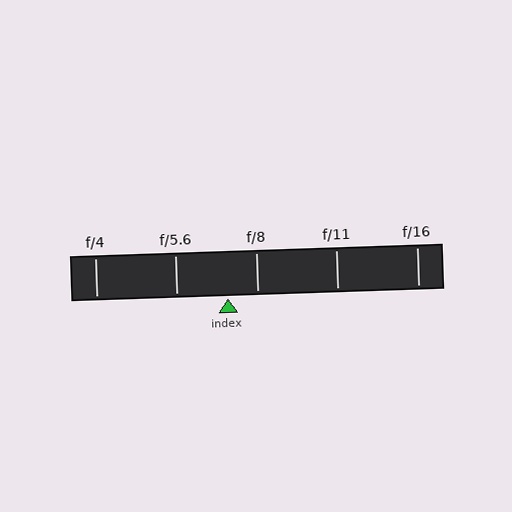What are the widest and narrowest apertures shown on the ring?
The widest aperture shown is f/4 and the narrowest is f/16.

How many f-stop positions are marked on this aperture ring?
There are 5 f-stop positions marked.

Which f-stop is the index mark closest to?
The index mark is closest to f/8.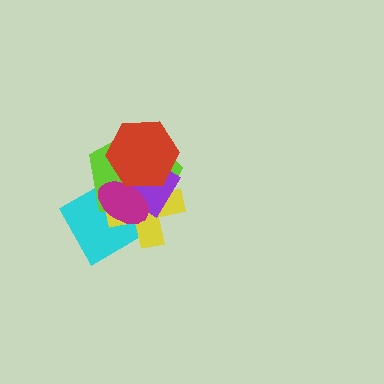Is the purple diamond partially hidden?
Yes, it is partially covered by another shape.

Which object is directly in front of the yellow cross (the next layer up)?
The purple diamond is directly in front of the yellow cross.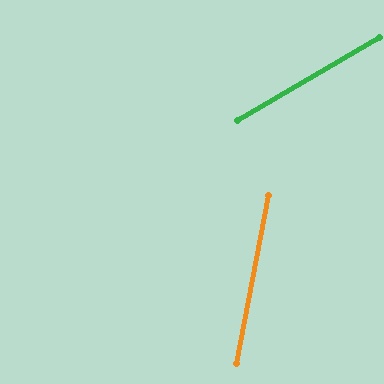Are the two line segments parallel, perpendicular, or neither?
Neither parallel nor perpendicular — they differ by about 49°.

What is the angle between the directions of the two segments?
Approximately 49 degrees.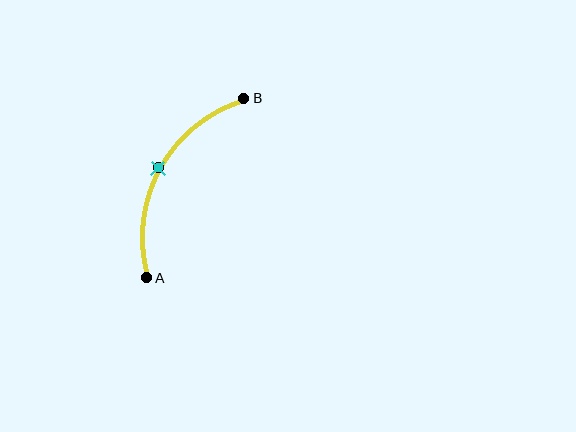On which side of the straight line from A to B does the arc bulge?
The arc bulges to the left of the straight line connecting A and B.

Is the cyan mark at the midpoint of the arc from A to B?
Yes. The cyan mark lies on the arc at equal arc-length from both A and B — it is the arc midpoint.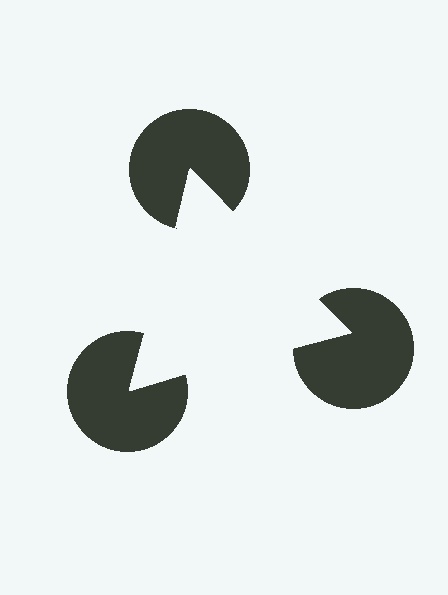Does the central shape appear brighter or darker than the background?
It typically appears slightly brighter than the background, even though no actual brightness change is drawn.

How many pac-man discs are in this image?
There are 3 — one at each vertex of the illusory triangle.